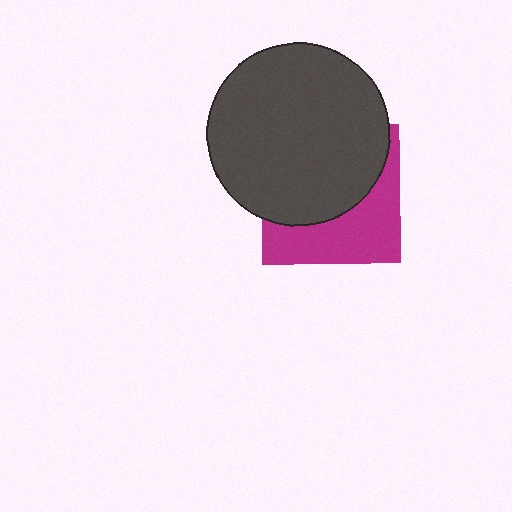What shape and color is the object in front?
The object in front is a dark gray circle.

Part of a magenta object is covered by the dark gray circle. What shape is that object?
It is a square.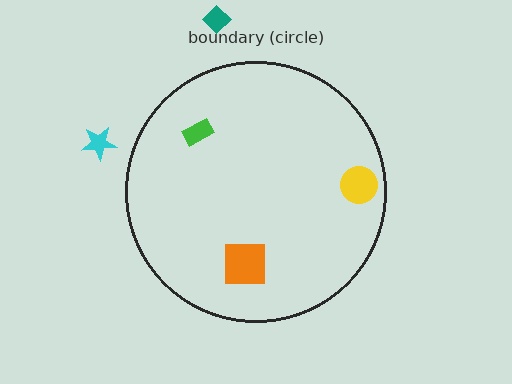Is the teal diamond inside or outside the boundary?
Outside.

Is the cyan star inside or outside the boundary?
Outside.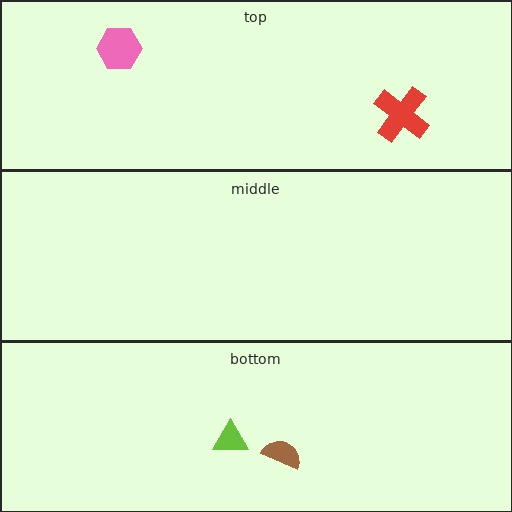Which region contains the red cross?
The top region.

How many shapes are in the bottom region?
2.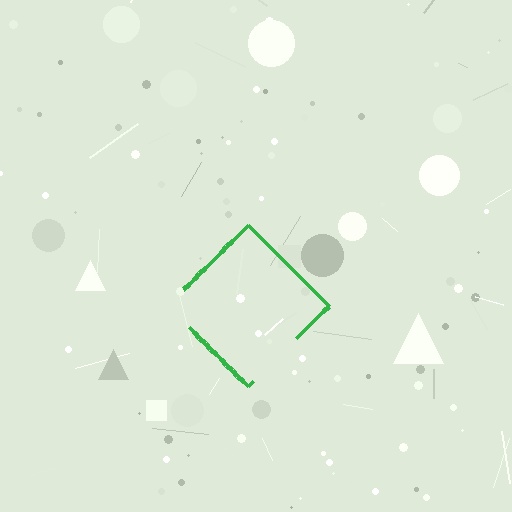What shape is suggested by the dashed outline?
The dashed outline suggests a diamond.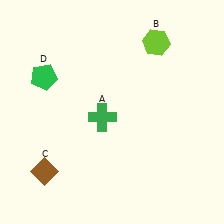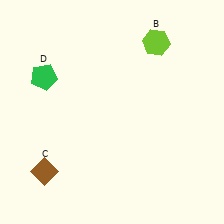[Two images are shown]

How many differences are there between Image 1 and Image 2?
There is 1 difference between the two images.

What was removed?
The green cross (A) was removed in Image 2.